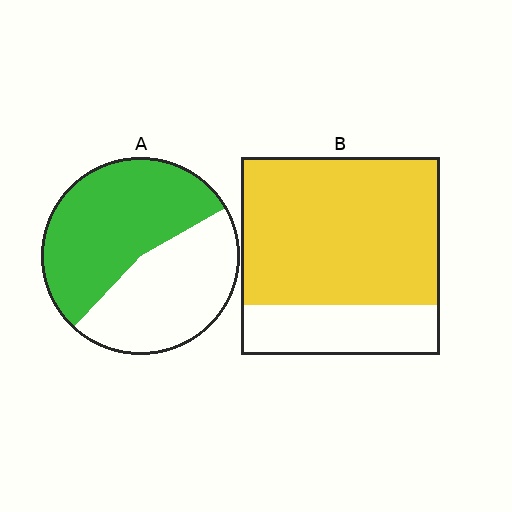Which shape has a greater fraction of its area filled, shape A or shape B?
Shape B.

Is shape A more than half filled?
Yes.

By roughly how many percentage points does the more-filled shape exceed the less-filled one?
By roughly 20 percentage points (B over A).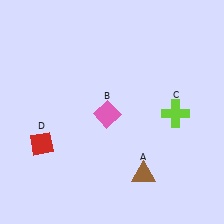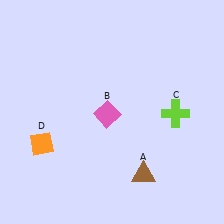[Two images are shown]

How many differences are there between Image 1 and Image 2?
There is 1 difference between the two images.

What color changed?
The diamond (D) changed from red in Image 1 to orange in Image 2.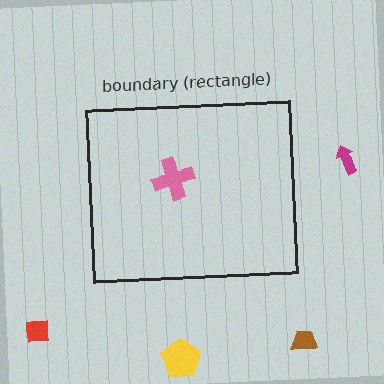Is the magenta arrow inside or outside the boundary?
Outside.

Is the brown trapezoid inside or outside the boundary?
Outside.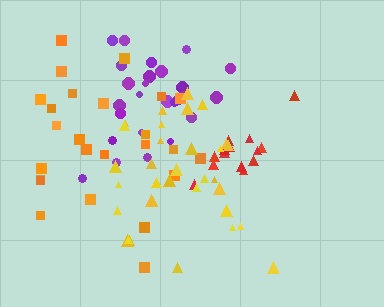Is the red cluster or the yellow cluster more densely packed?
Red.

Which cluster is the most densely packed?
Purple.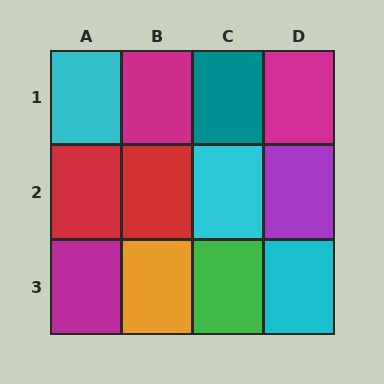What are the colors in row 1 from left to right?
Cyan, magenta, teal, magenta.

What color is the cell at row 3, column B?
Orange.